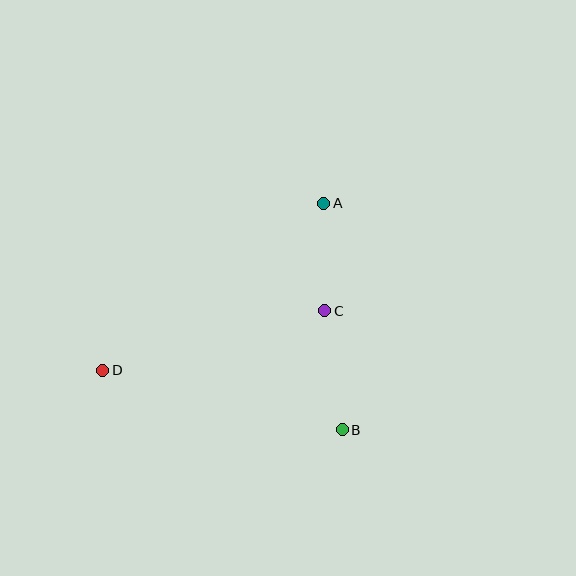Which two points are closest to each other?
Points A and C are closest to each other.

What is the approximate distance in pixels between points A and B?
The distance between A and B is approximately 227 pixels.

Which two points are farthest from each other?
Points A and D are farthest from each other.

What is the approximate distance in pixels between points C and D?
The distance between C and D is approximately 230 pixels.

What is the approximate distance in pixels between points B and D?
The distance between B and D is approximately 247 pixels.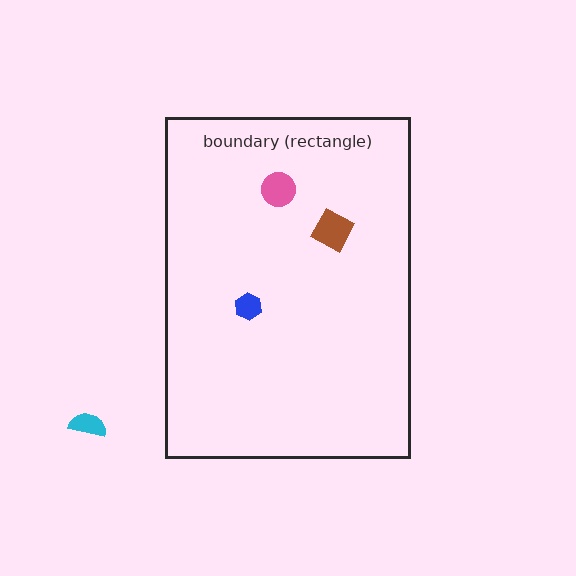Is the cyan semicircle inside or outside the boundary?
Outside.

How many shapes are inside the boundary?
3 inside, 1 outside.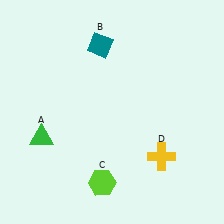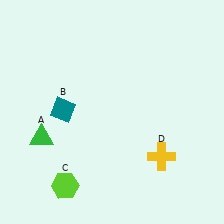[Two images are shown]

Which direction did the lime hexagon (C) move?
The lime hexagon (C) moved left.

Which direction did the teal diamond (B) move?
The teal diamond (B) moved down.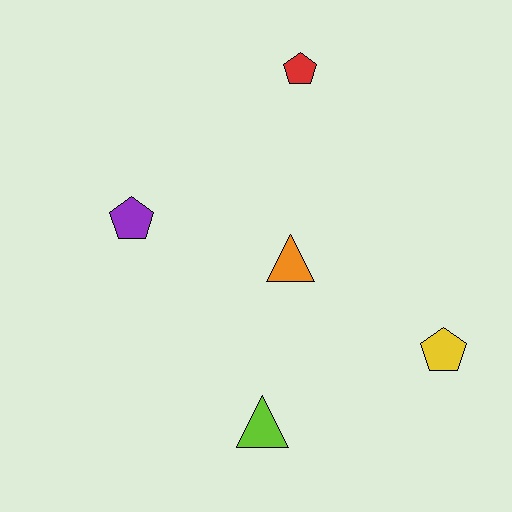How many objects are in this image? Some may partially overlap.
There are 5 objects.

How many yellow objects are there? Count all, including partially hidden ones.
There is 1 yellow object.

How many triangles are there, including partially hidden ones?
There are 2 triangles.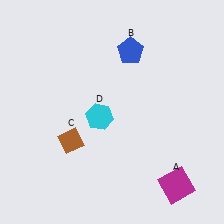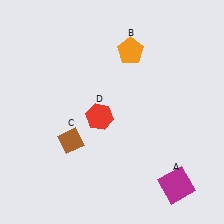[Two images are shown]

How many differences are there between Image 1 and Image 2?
There are 2 differences between the two images.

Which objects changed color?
B changed from blue to orange. D changed from cyan to red.